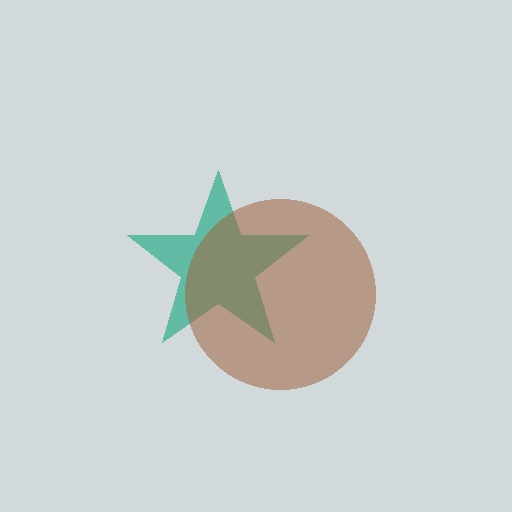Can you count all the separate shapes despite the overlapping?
Yes, there are 2 separate shapes.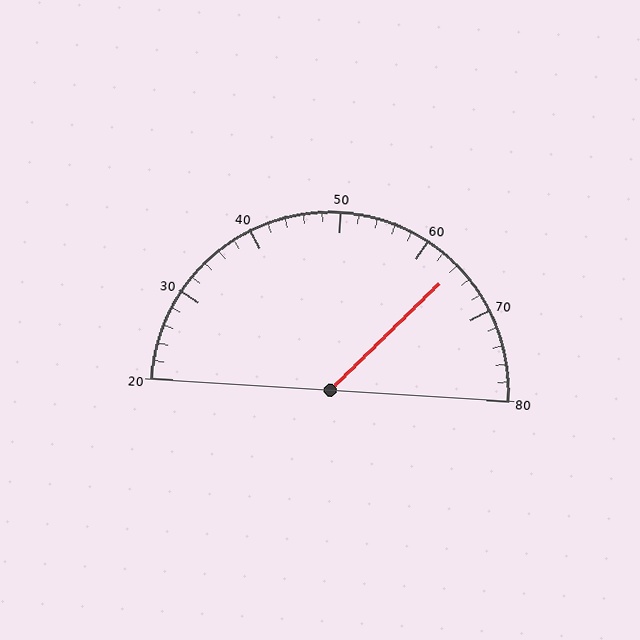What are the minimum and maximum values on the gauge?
The gauge ranges from 20 to 80.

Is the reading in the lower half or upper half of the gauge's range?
The reading is in the upper half of the range (20 to 80).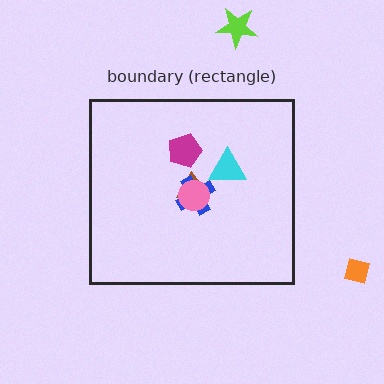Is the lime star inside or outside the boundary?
Outside.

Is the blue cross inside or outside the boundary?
Inside.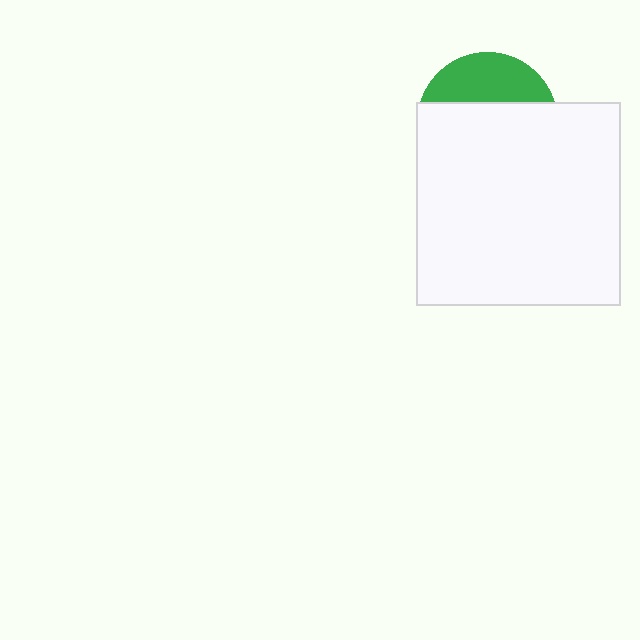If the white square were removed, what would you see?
You would see the complete green circle.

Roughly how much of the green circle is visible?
A small part of it is visible (roughly 31%).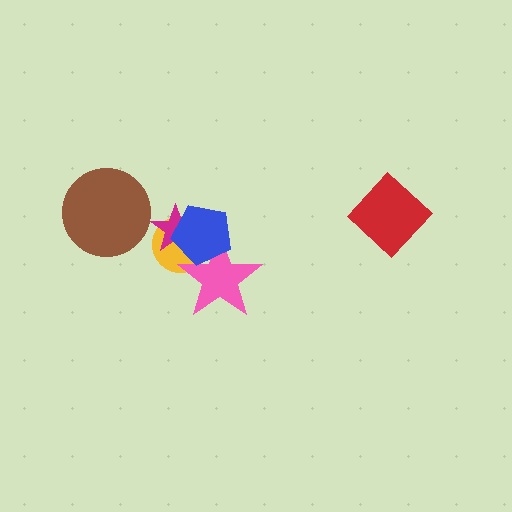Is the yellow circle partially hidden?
Yes, it is partially covered by another shape.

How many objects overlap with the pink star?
2 objects overlap with the pink star.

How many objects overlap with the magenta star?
2 objects overlap with the magenta star.